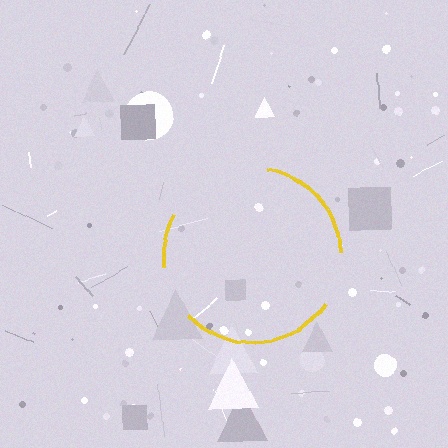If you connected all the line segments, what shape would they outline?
They would outline a circle.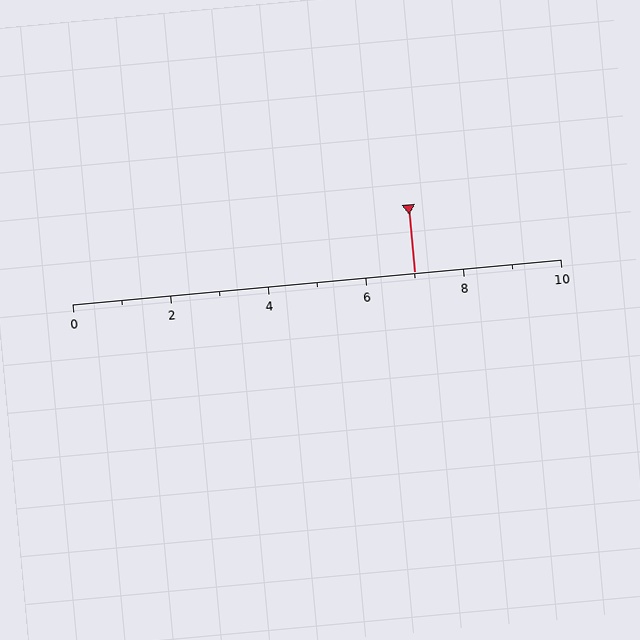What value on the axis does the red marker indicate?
The marker indicates approximately 7.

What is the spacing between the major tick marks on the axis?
The major ticks are spaced 2 apart.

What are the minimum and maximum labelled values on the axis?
The axis runs from 0 to 10.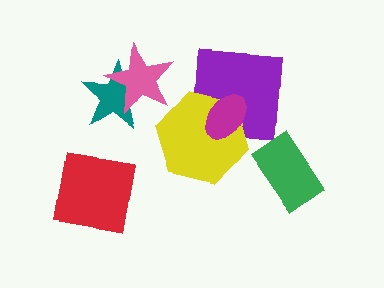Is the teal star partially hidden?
Yes, it is partially covered by another shape.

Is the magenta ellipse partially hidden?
No, no other shape covers it.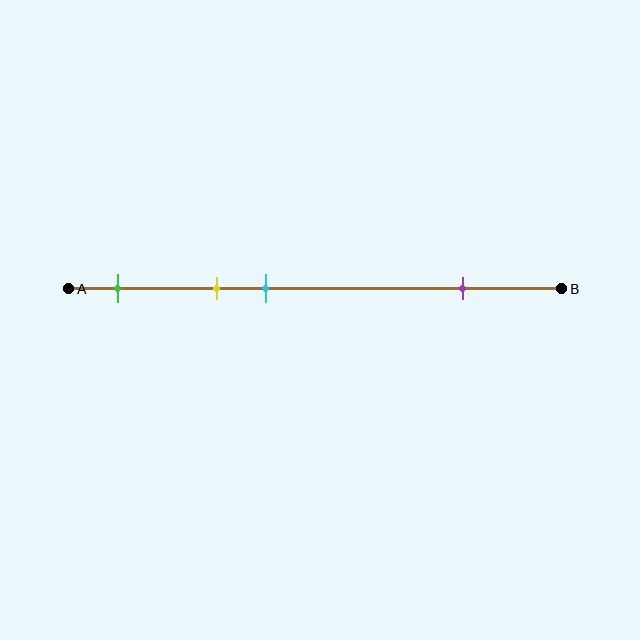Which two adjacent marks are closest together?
The yellow and cyan marks are the closest adjacent pair.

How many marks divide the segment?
There are 4 marks dividing the segment.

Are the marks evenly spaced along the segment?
No, the marks are not evenly spaced.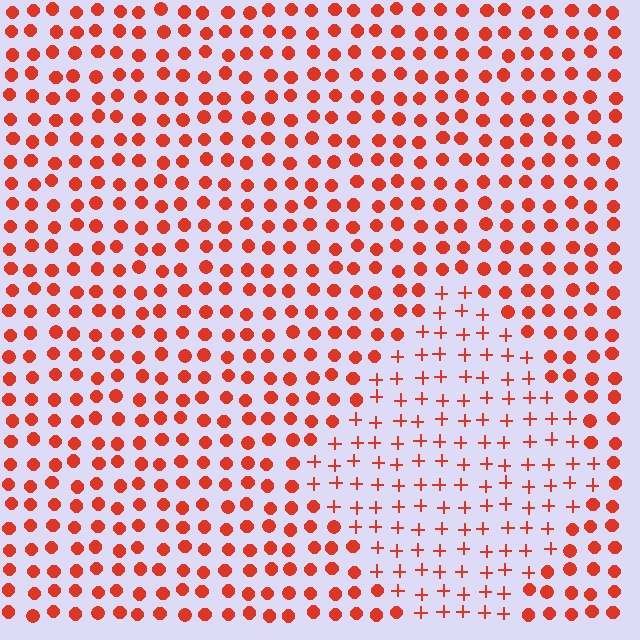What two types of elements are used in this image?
The image uses plus signs inside the diamond region and circles outside it.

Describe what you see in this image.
The image is filled with small red elements arranged in a uniform grid. A diamond-shaped region contains plus signs, while the surrounding area contains circles. The boundary is defined purely by the change in element shape.